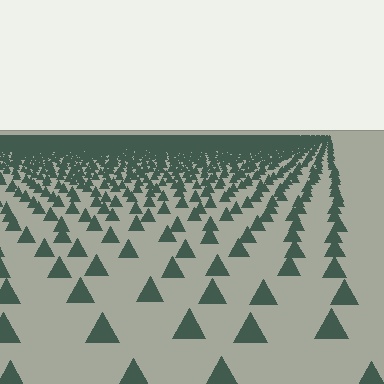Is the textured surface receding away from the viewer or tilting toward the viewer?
The surface is receding away from the viewer. Texture elements get smaller and denser toward the top.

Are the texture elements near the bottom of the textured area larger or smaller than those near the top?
Larger. Near the bottom, elements are closer to the viewer and appear at a bigger on-screen size.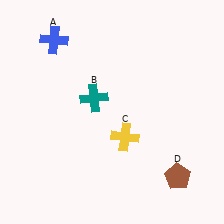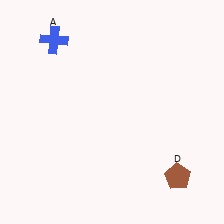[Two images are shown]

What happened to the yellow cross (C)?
The yellow cross (C) was removed in Image 2. It was in the bottom-right area of Image 1.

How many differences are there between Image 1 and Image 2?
There are 2 differences between the two images.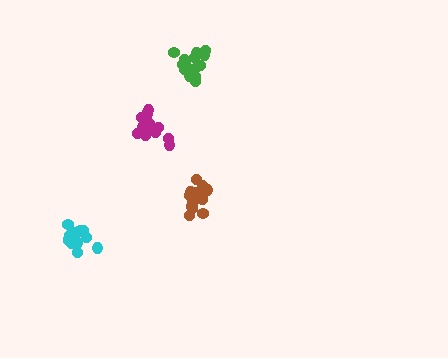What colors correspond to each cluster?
The clusters are colored: brown, cyan, magenta, green.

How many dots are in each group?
Group 1: 16 dots, Group 2: 15 dots, Group 3: 15 dots, Group 4: 17 dots (63 total).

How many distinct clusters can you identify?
There are 4 distinct clusters.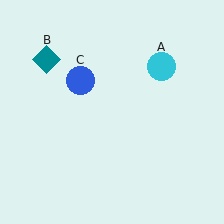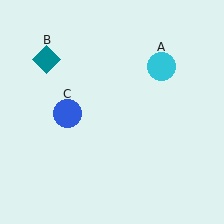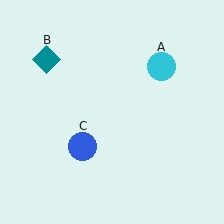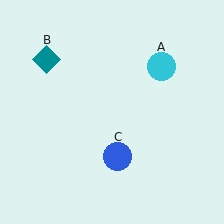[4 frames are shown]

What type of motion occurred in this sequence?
The blue circle (object C) rotated counterclockwise around the center of the scene.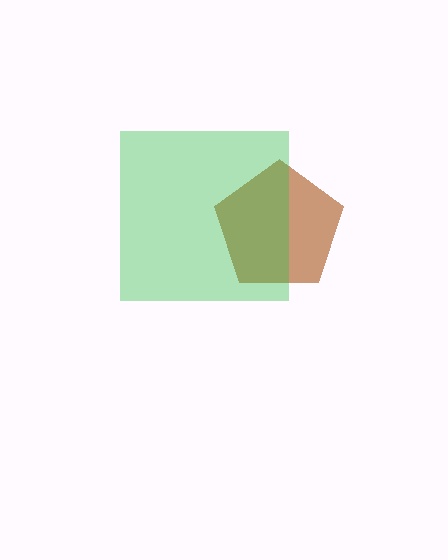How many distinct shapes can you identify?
There are 2 distinct shapes: a brown pentagon, a green square.